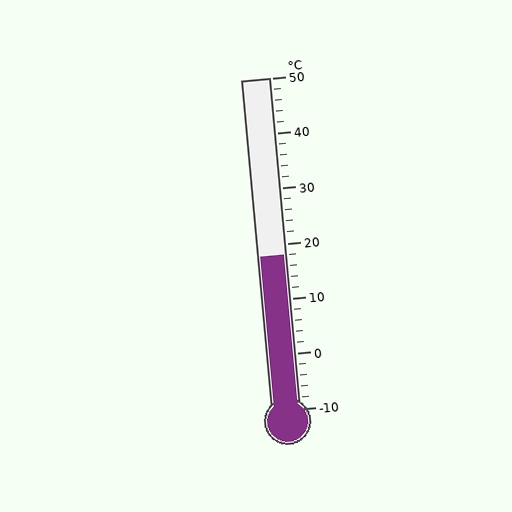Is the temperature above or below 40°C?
The temperature is below 40°C.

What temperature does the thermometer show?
The thermometer shows approximately 18°C.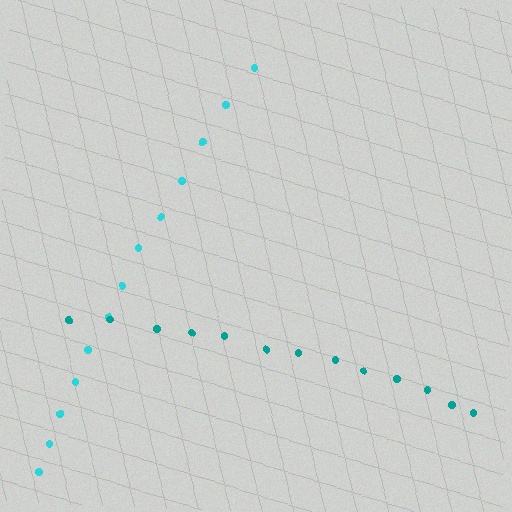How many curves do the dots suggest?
There are 2 distinct paths.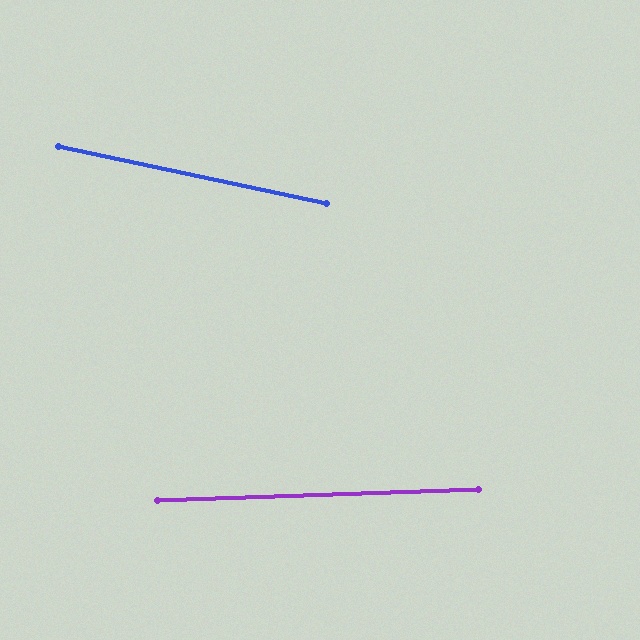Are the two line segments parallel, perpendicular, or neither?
Neither parallel nor perpendicular — they differ by about 14°.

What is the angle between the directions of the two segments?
Approximately 14 degrees.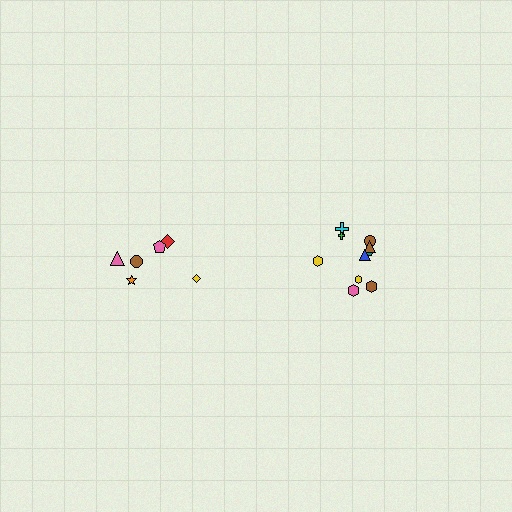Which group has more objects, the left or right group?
The right group.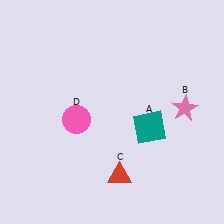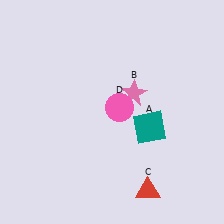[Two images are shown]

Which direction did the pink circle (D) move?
The pink circle (D) moved right.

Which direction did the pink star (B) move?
The pink star (B) moved left.